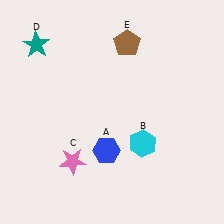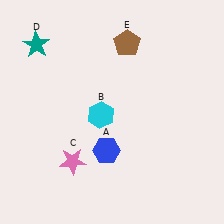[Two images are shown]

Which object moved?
The cyan hexagon (B) moved left.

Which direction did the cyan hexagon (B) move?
The cyan hexagon (B) moved left.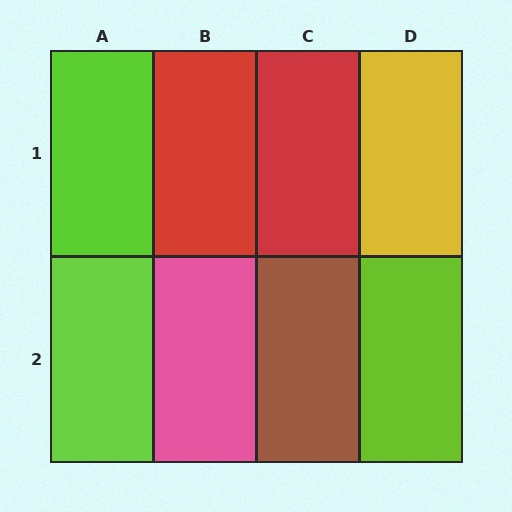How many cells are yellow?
1 cell is yellow.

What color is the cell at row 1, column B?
Red.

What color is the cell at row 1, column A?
Lime.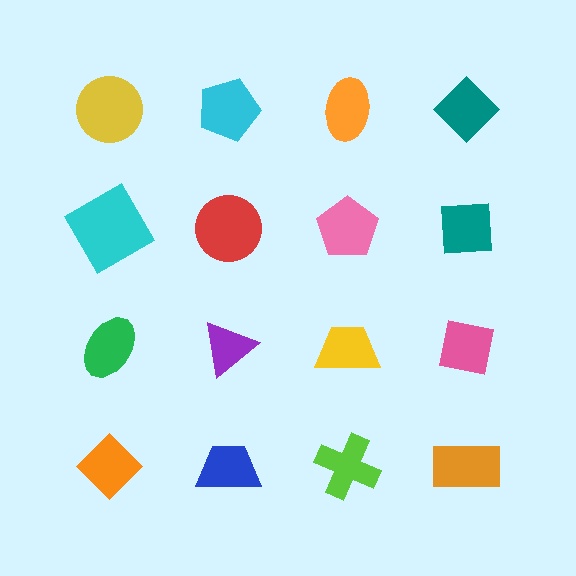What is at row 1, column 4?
A teal diamond.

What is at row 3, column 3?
A yellow trapezoid.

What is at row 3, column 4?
A pink square.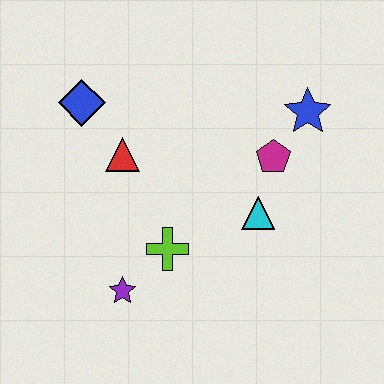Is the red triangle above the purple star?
Yes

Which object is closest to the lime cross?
The purple star is closest to the lime cross.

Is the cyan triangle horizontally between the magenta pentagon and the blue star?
No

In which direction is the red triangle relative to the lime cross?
The red triangle is above the lime cross.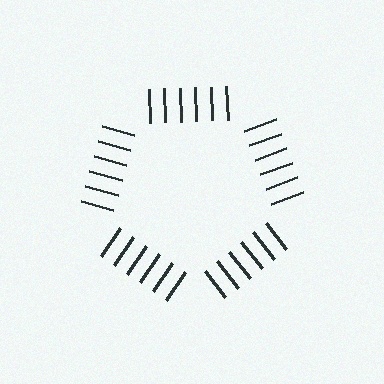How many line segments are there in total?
30 — 6 along each of the 5 edges.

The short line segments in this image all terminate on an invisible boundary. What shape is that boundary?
An illusory pentagon — the line segments terminate on its edges but no continuous stroke is drawn.